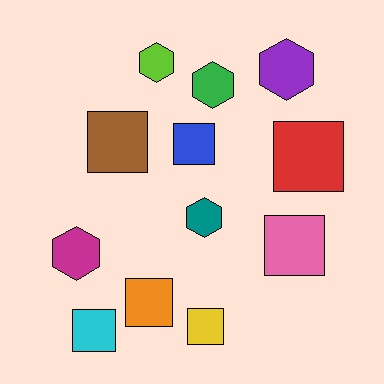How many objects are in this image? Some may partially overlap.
There are 12 objects.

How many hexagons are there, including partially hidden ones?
There are 5 hexagons.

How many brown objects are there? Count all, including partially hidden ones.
There is 1 brown object.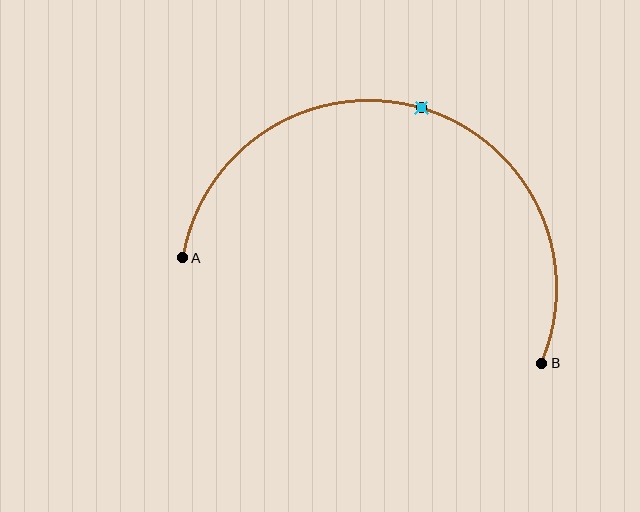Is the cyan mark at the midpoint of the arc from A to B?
Yes. The cyan mark lies on the arc at equal arc-length from both A and B — it is the arc midpoint.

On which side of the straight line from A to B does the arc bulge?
The arc bulges above the straight line connecting A and B.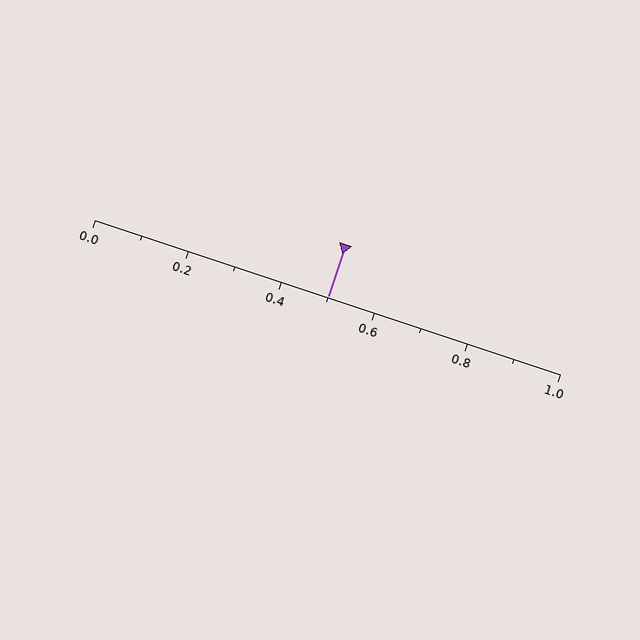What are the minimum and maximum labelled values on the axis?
The axis runs from 0.0 to 1.0.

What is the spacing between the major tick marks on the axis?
The major ticks are spaced 0.2 apart.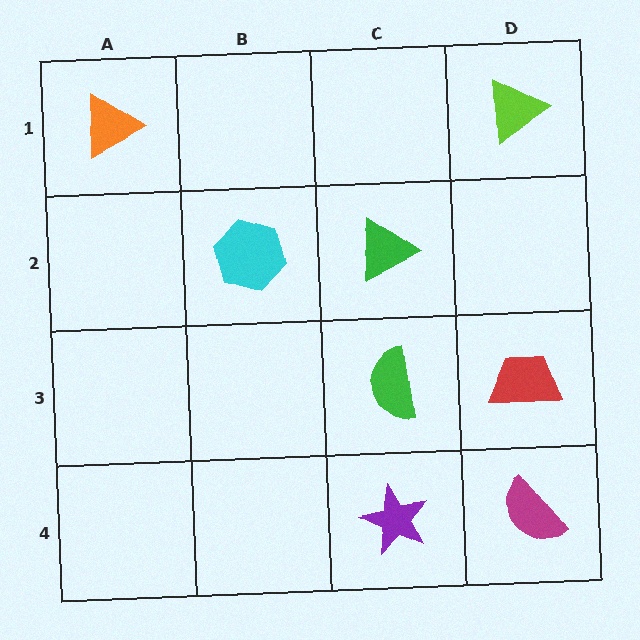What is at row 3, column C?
A green semicircle.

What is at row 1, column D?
A lime triangle.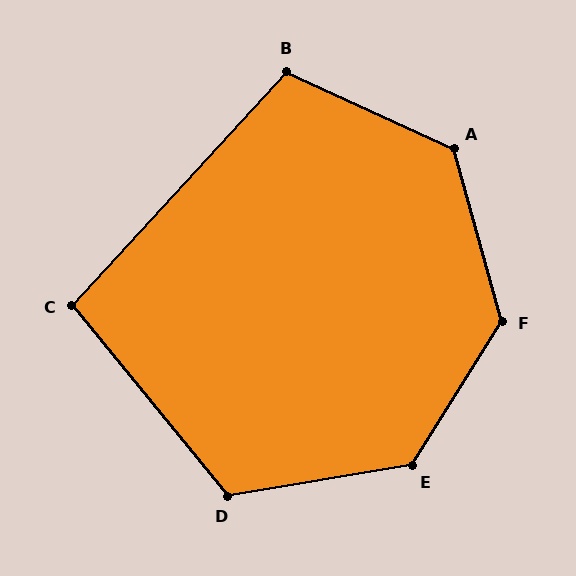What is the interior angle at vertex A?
Approximately 130 degrees (obtuse).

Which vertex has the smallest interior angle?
C, at approximately 98 degrees.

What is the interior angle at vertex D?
Approximately 120 degrees (obtuse).